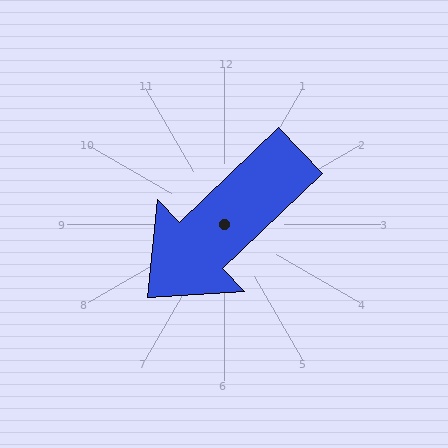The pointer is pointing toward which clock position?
Roughly 8 o'clock.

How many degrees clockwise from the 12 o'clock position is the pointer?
Approximately 226 degrees.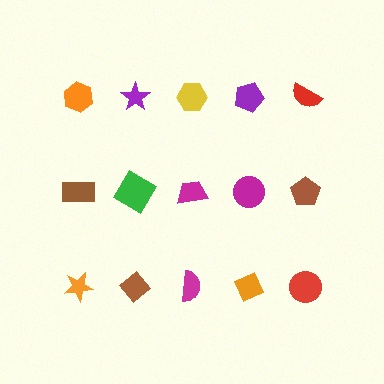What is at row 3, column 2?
A brown diamond.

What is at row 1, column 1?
An orange hexagon.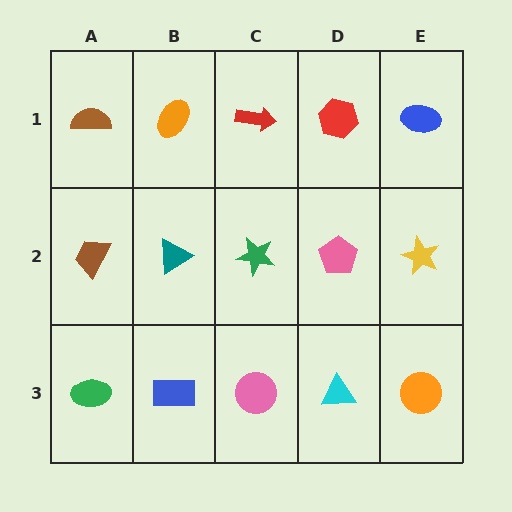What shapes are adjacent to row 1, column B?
A teal triangle (row 2, column B), a brown semicircle (row 1, column A), a red arrow (row 1, column C).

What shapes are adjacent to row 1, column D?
A pink pentagon (row 2, column D), a red arrow (row 1, column C), a blue ellipse (row 1, column E).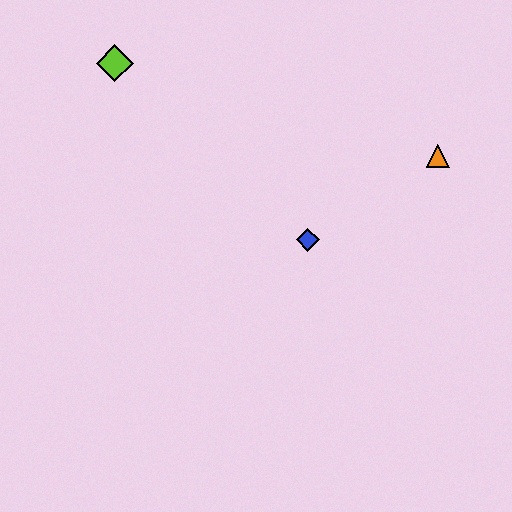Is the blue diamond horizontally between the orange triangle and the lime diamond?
Yes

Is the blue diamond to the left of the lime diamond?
No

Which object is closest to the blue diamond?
The orange triangle is closest to the blue diamond.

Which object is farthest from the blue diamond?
The lime diamond is farthest from the blue diamond.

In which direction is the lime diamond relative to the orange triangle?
The lime diamond is to the left of the orange triangle.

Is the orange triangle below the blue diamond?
No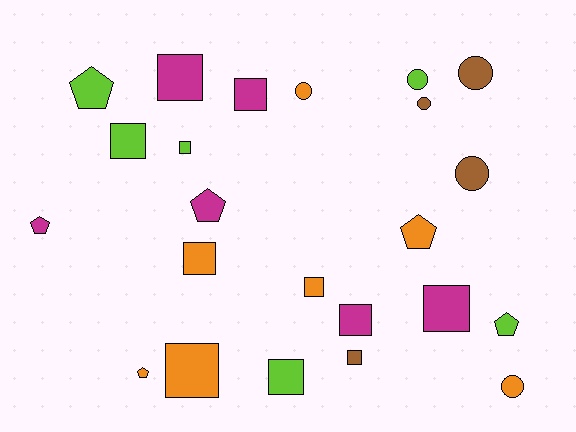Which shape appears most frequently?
Square, with 11 objects.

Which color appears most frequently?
Orange, with 7 objects.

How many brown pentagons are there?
There are no brown pentagons.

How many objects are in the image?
There are 23 objects.